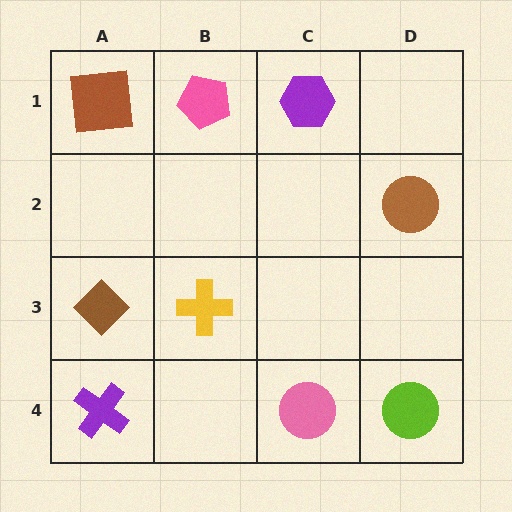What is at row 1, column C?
A purple hexagon.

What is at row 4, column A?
A purple cross.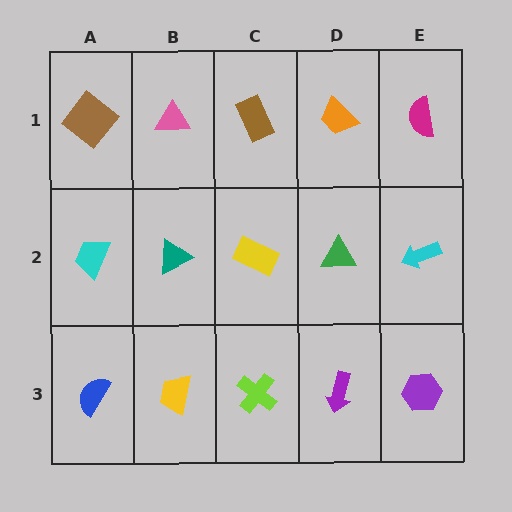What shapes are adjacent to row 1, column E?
A cyan arrow (row 2, column E), an orange trapezoid (row 1, column D).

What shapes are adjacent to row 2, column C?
A brown rectangle (row 1, column C), a lime cross (row 3, column C), a teal triangle (row 2, column B), a green triangle (row 2, column D).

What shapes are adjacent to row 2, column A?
A brown diamond (row 1, column A), a blue semicircle (row 3, column A), a teal triangle (row 2, column B).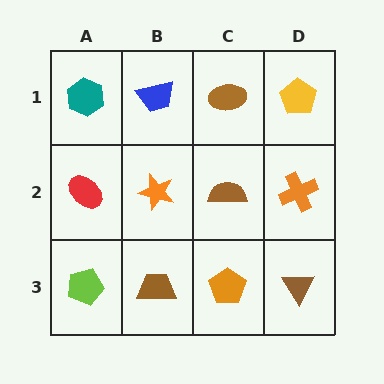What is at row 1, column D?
A yellow pentagon.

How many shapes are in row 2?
4 shapes.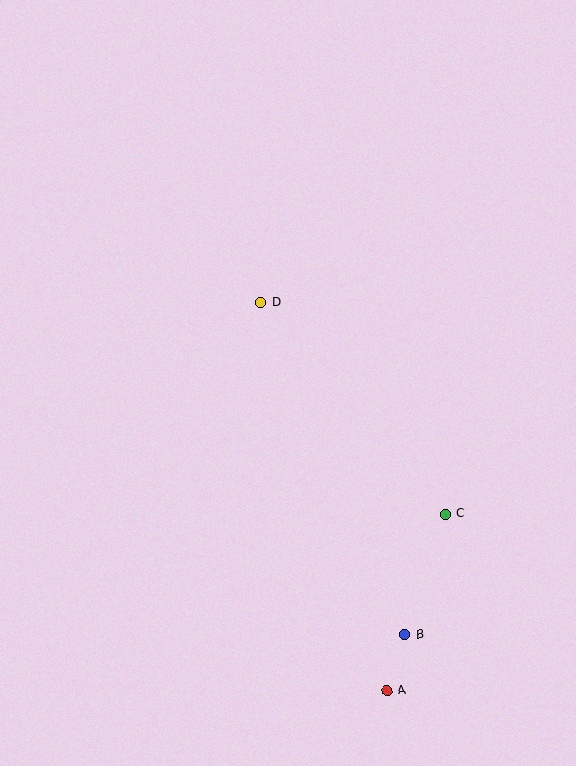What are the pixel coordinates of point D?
Point D is at (260, 302).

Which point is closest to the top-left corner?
Point D is closest to the top-left corner.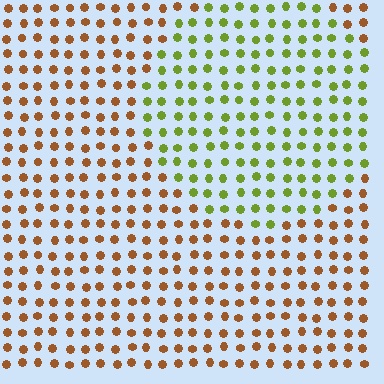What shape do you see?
I see a circle.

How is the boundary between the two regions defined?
The boundary is defined purely by a slight shift in hue (about 59 degrees). Spacing, size, and orientation are identical on both sides.